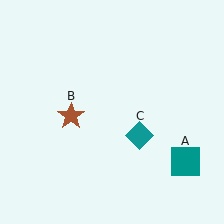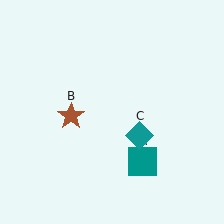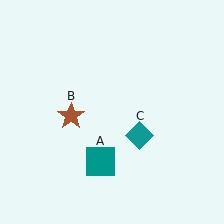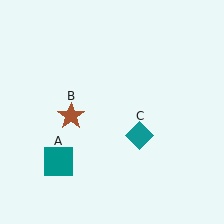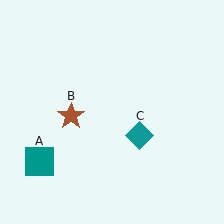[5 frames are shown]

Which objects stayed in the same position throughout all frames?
Brown star (object B) and teal diamond (object C) remained stationary.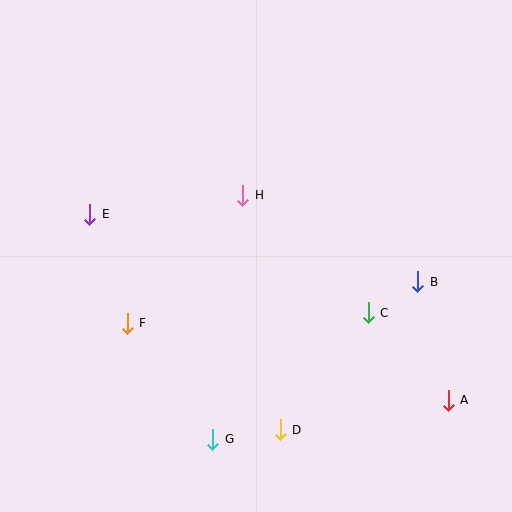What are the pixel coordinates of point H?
Point H is at (243, 195).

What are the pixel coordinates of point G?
Point G is at (213, 439).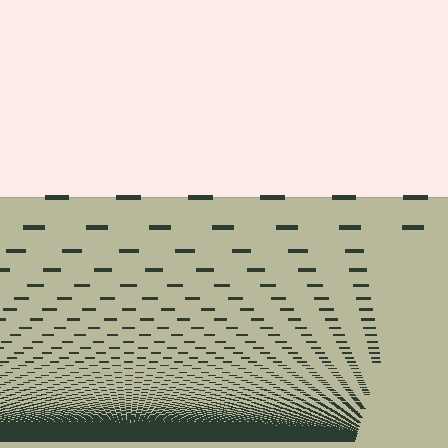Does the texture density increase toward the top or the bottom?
Density increases toward the bottom.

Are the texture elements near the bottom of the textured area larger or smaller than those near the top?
Smaller. The gradient is inverted — elements near the bottom are smaller and denser.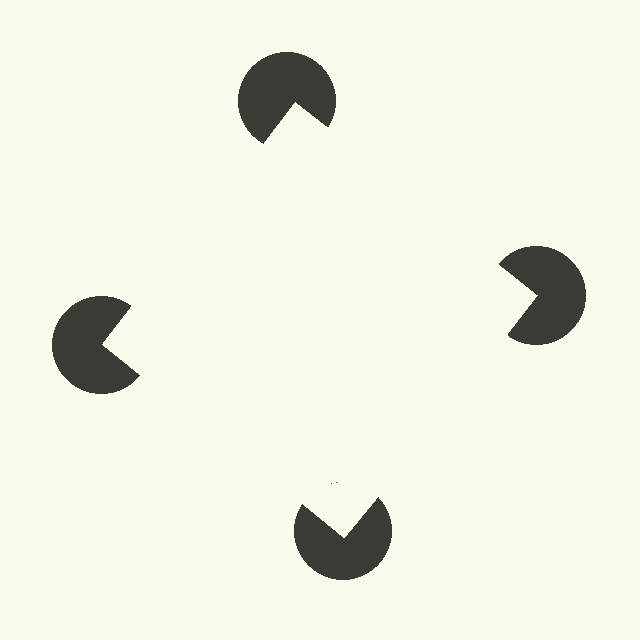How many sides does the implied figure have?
4 sides.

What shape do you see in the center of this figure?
An illusory square — its edges are inferred from the aligned wedge cuts in the pac-man discs, not physically drawn.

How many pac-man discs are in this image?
There are 4 — one at each vertex of the illusory square.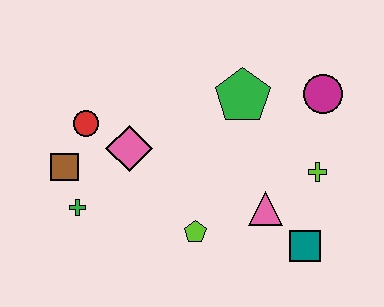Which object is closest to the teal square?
The pink triangle is closest to the teal square.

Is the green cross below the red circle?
Yes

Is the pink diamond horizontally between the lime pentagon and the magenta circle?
No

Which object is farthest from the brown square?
The magenta circle is farthest from the brown square.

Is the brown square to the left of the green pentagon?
Yes